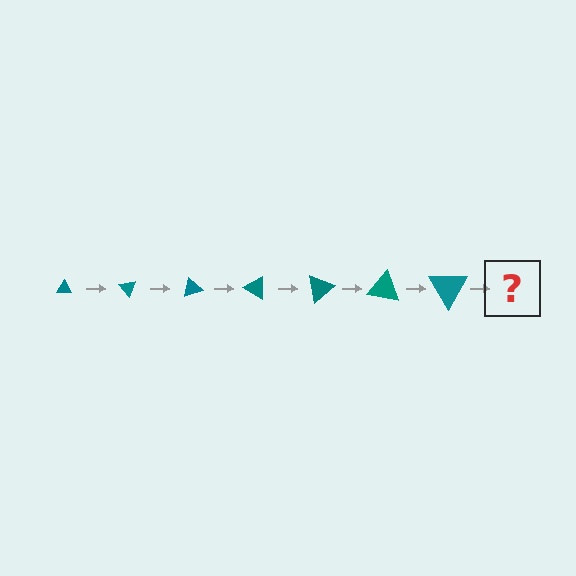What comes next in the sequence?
The next element should be a triangle, larger than the previous one and rotated 350 degrees from the start.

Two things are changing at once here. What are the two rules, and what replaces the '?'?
The two rules are that the triangle grows larger each step and it rotates 50 degrees each step. The '?' should be a triangle, larger than the previous one and rotated 350 degrees from the start.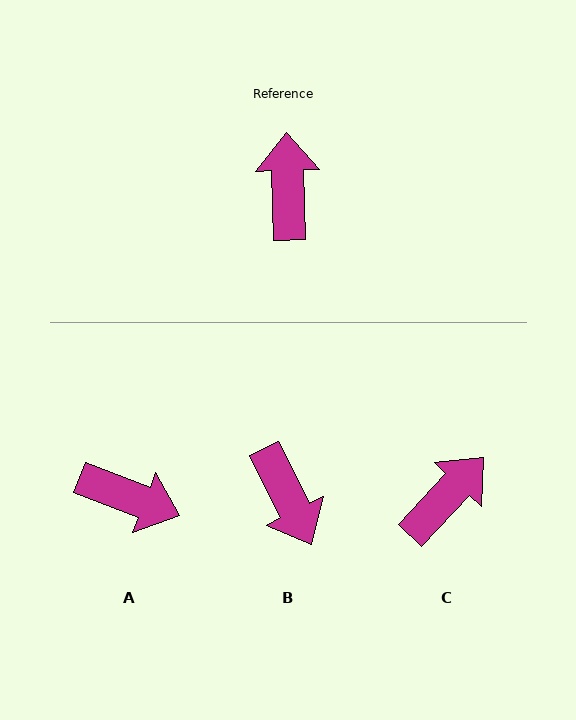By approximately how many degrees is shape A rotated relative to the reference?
Approximately 113 degrees clockwise.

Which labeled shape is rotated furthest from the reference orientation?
B, about 155 degrees away.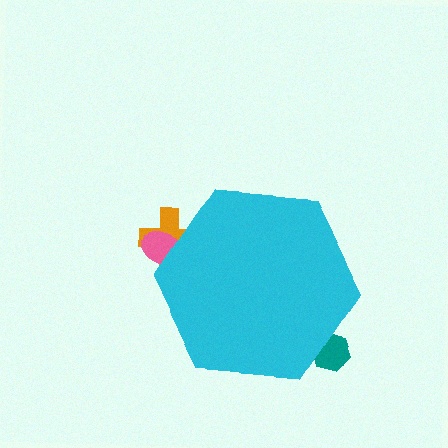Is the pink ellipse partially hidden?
Yes, the pink ellipse is partially hidden behind the cyan hexagon.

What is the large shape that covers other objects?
A cyan hexagon.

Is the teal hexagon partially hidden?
Yes, the teal hexagon is partially hidden behind the cyan hexagon.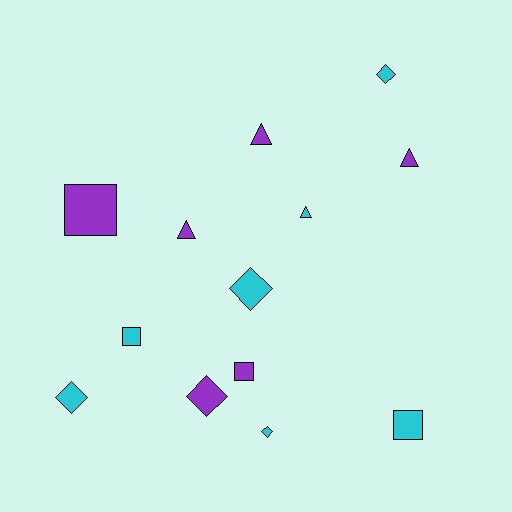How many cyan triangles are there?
There is 1 cyan triangle.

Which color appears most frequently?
Cyan, with 7 objects.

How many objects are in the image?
There are 13 objects.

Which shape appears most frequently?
Diamond, with 5 objects.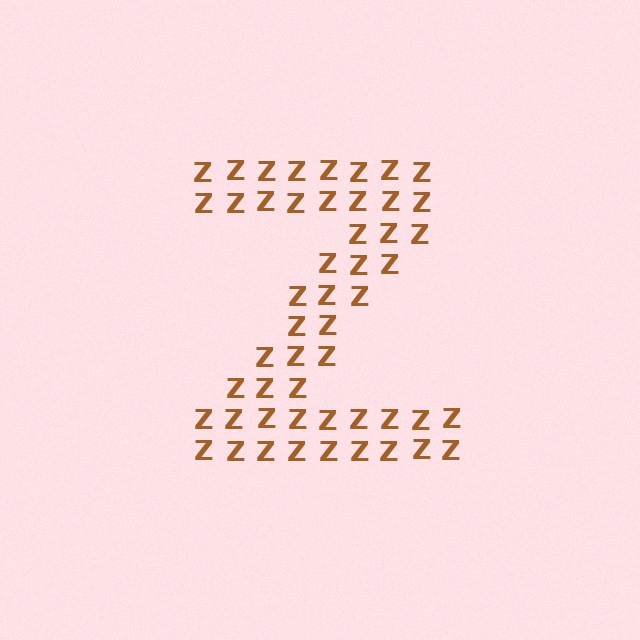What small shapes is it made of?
It is made of small letter Z's.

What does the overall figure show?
The overall figure shows the letter Z.